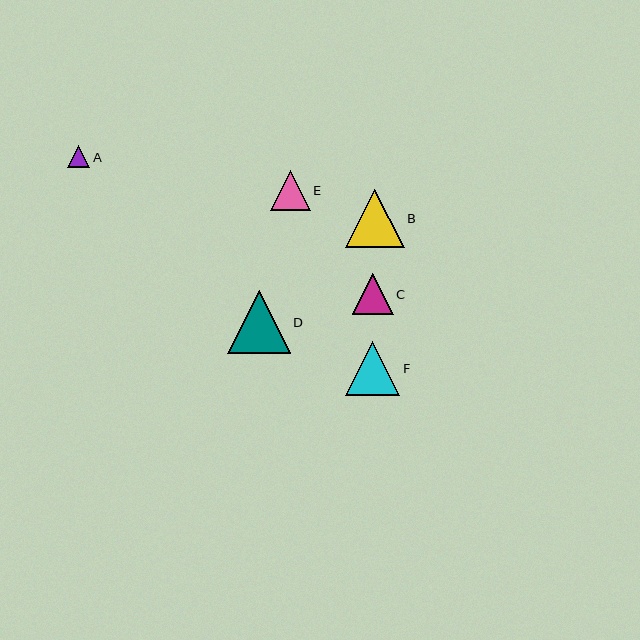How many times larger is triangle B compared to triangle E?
Triangle B is approximately 1.5 times the size of triangle E.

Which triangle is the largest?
Triangle D is the largest with a size of approximately 63 pixels.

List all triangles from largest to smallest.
From largest to smallest: D, B, F, C, E, A.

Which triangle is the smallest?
Triangle A is the smallest with a size of approximately 22 pixels.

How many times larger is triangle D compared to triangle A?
Triangle D is approximately 2.8 times the size of triangle A.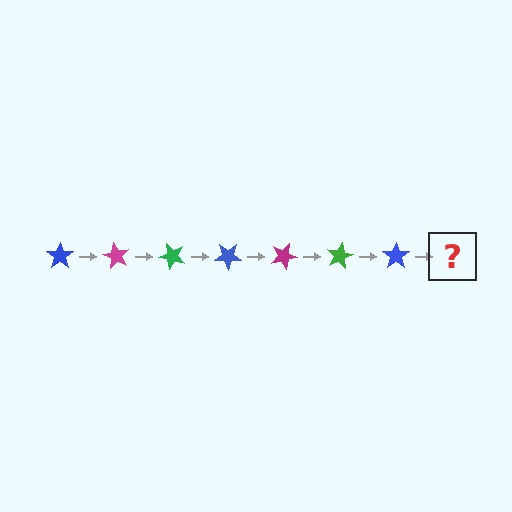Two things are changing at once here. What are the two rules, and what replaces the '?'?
The two rules are that it rotates 60 degrees each step and the color cycles through blue, magenta, and green. The '?' should be a magenta star, rotated 420 degrees from the start.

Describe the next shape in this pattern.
It should be a magenta star, rotated 420 degrees from the start.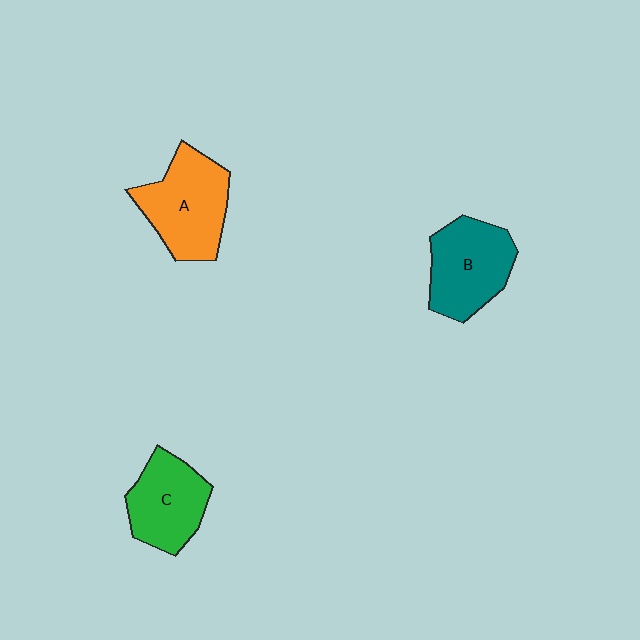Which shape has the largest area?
Shape A (orange).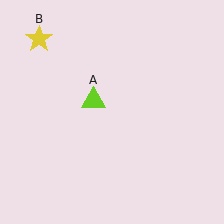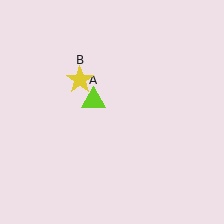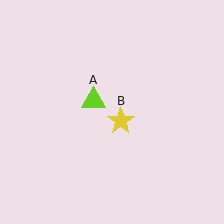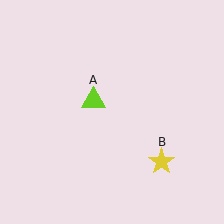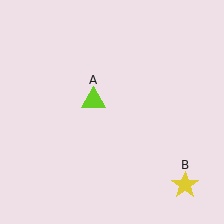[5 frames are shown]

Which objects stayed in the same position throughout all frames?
Lime triangle (object A) remained stationary.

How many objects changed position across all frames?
1 object changed position: yellow star (object B).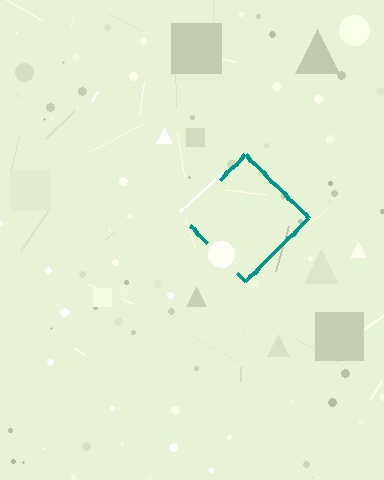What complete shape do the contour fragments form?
The contour fragments form a diamond.